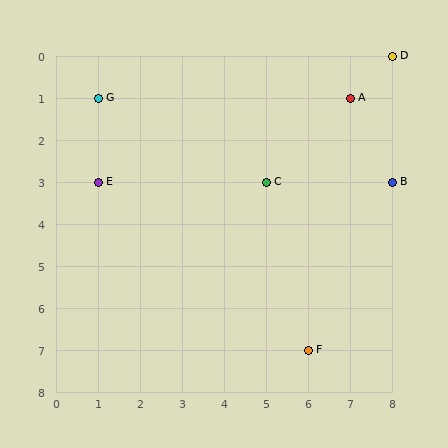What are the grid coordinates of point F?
Point F is at grid coordinates (6, 7).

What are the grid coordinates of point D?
Point D is at grid coordinates (8, 0).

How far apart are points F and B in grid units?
Points F and B are 2 columns and 4 rows apart (about 4.5 grid units diagonally).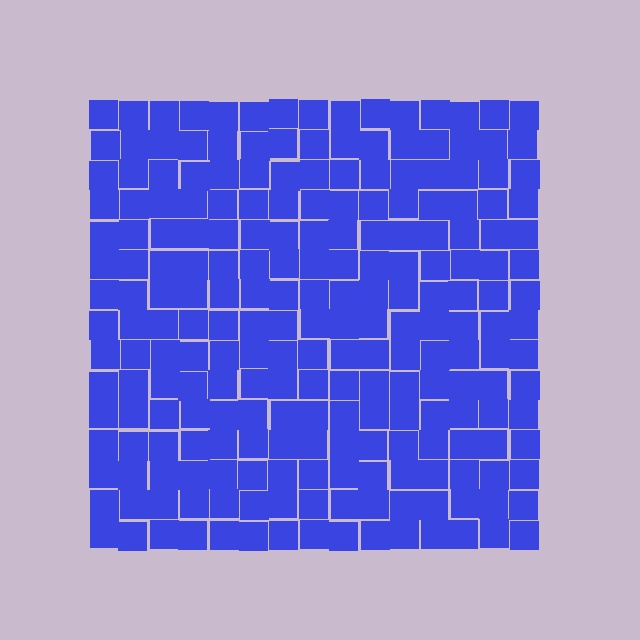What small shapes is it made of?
It is made of small squares.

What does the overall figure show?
The overall figure shows a square.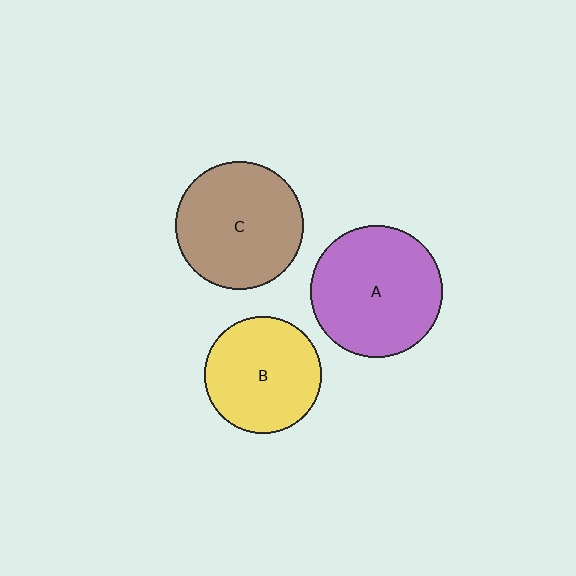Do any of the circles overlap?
No, none of the circles overlap.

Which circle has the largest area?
Circle A (purple).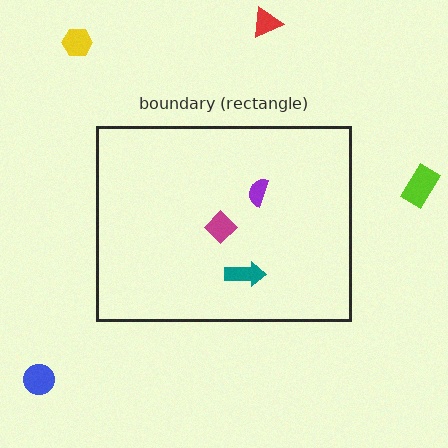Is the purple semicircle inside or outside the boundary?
Inside.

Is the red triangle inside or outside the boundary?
Outside.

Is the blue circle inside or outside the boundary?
Outside.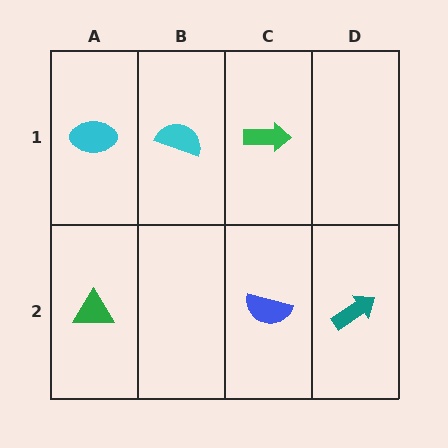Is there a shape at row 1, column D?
No, that cell is empty.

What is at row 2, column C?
A blue semicircle.